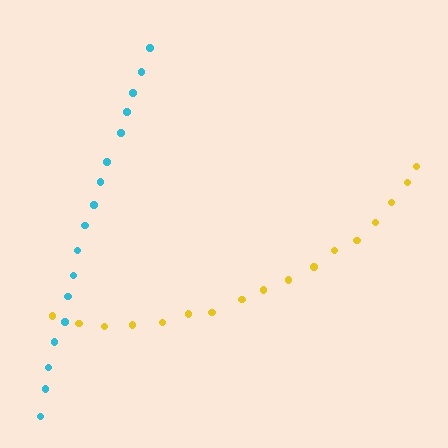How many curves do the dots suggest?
There are 2 distinct paths.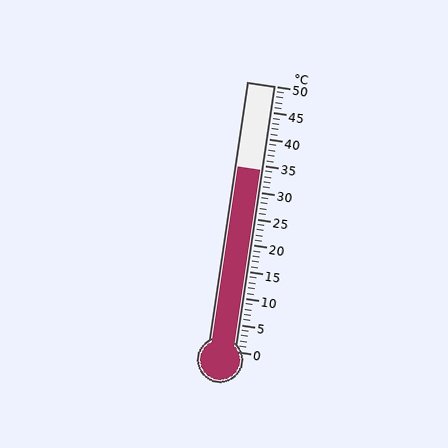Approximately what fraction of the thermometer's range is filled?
The thermometer is filled to approximately 70% of its range.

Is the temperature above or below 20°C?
The temperature is above 20°C.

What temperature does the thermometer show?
The thermometer shows approximately 34°C.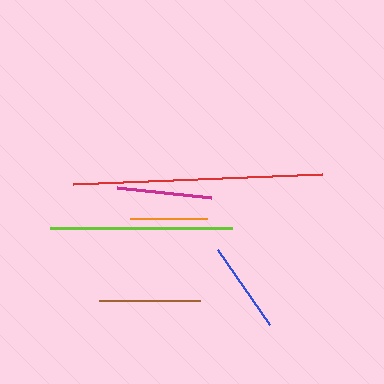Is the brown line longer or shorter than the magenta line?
The brown line is longer than the magenta line.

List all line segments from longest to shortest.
From longest to shortest: red, lime, brown, magenta, blue, orange.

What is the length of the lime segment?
The lime segment is approximately 181 pixels long.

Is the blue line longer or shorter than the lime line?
The lime line is longer than the blue line.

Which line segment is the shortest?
The orange line is the shortest at approximately 77 pixels.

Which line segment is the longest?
The red line is the longest at approximately 250 pixels.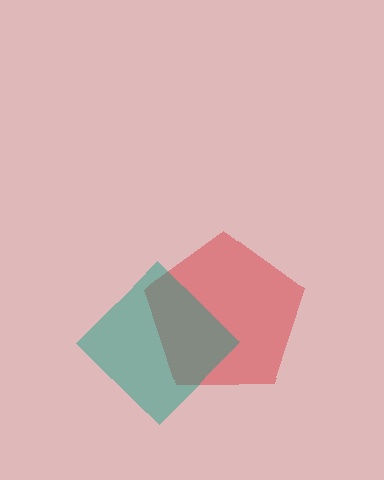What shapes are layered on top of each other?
The layered shapes are: a red pentagon, a teal diamond.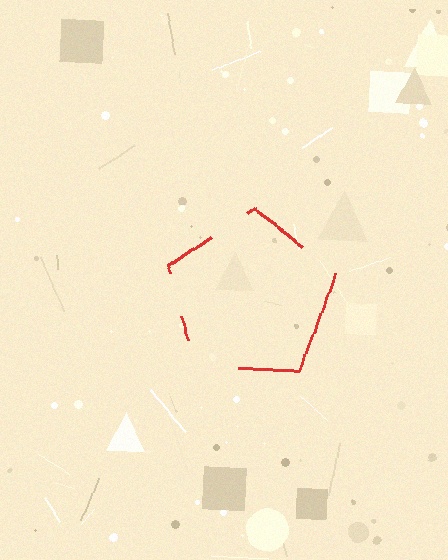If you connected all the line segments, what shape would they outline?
They would outline a pentagon.